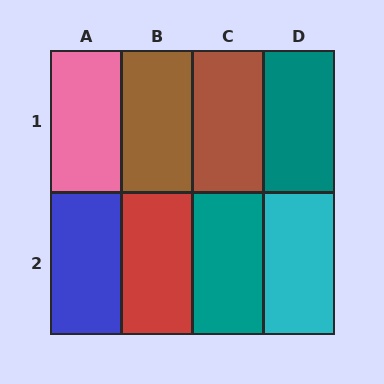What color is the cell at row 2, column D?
Cyan.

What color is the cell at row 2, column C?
Teal.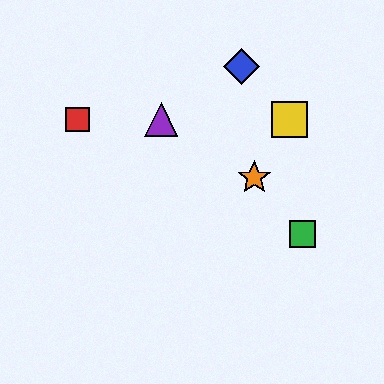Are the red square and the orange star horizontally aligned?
No, the red square is at y≈120 and the orange star is at y≈177.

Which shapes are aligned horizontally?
The red square, the yellow square, the purple triangle are aligned horizontally.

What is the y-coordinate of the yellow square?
The yellow square is at y≈120.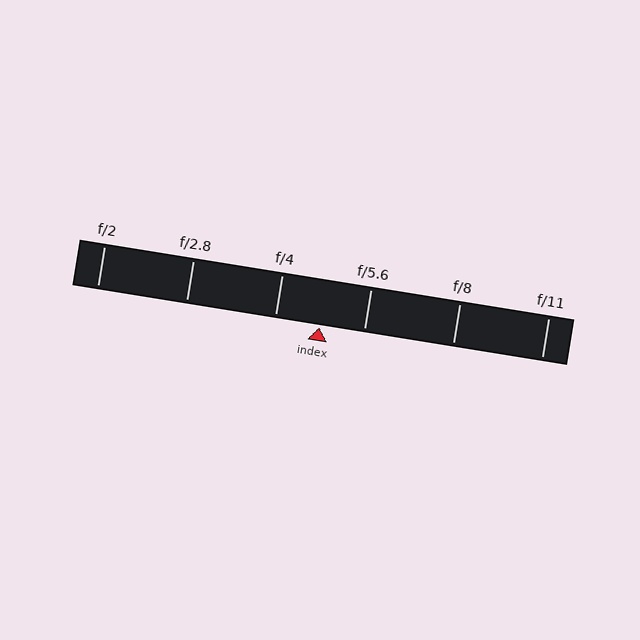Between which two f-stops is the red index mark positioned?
The index mark is between f/4 and f/5.6.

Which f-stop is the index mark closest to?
The index mark is closest to f/5.6.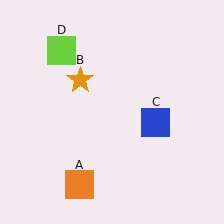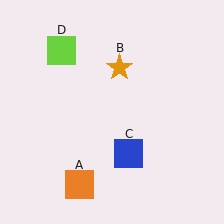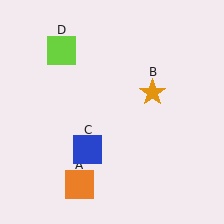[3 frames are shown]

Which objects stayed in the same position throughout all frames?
Orange square (object A) and lime square (object D) remained stationary.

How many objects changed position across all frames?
2 objects changed position: orange star (object B), blue square (object C).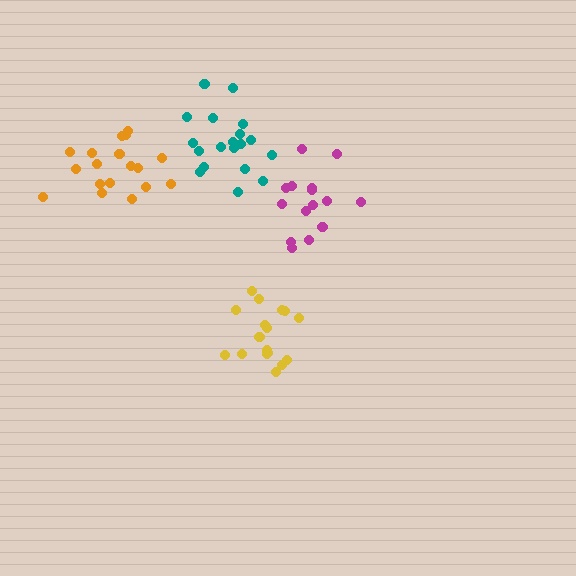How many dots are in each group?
Group 1: 17 dots, Group 2: 18 dots, Group 3: 19 dots, Group 4: 15 dots (69 total).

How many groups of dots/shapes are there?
There are 4 groups.